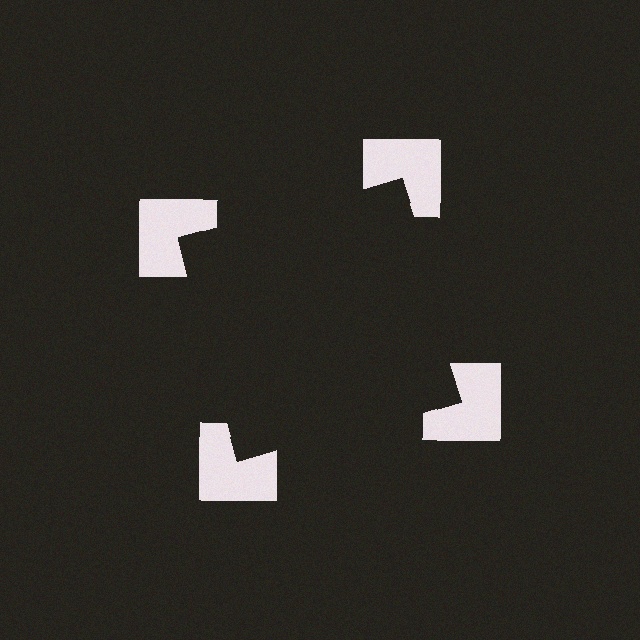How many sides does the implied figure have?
4 sides.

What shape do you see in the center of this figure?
An illusory square — its edges are inferred from the aligned wedge cuts in the notched squares, not physically drawn.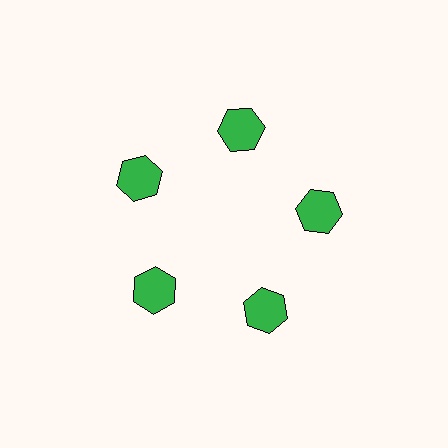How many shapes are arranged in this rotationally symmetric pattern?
There are 5 shapes, arranged in 5 groups of 1.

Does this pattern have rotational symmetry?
Yes, this pattern has 5-fold rotational symmetry. It looks the same after rotating 72 degrees around the center.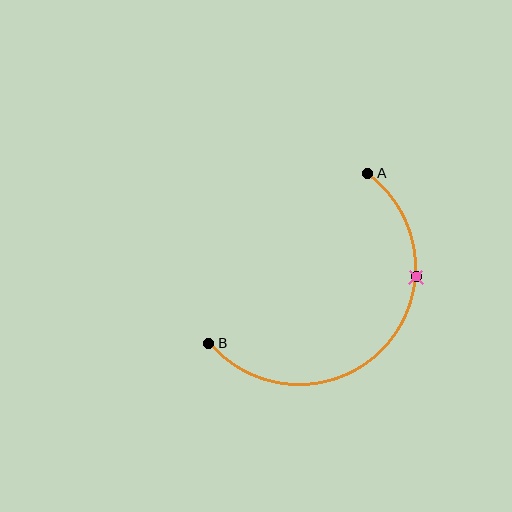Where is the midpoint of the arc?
The arc midpoint is the point on the curve farthest from the straight line joining A and B. It sits below and to the right of that line.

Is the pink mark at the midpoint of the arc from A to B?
No. The pink mark lies on the arc but is closer to endpoint A. The arc midpoint would be at the point on the curve equidistant along the arc from both A and B.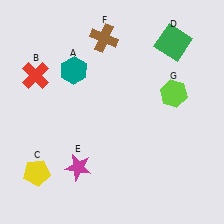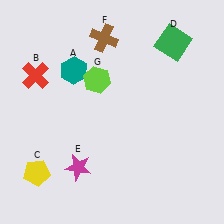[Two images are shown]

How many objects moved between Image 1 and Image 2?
1 object moved between the two images.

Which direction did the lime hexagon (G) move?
The lime hexagon (G) moved left.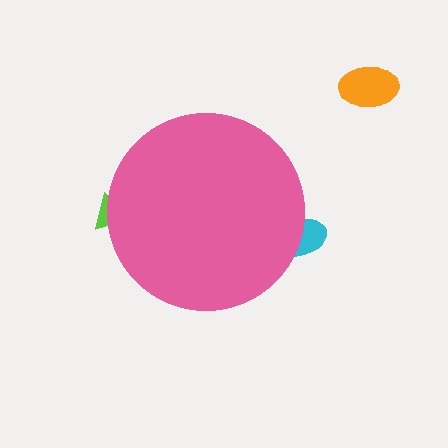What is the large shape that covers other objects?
A pink circle.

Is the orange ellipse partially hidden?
No, the orange ellipse is fully visible.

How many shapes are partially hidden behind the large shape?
2 shapes are partially hidden.